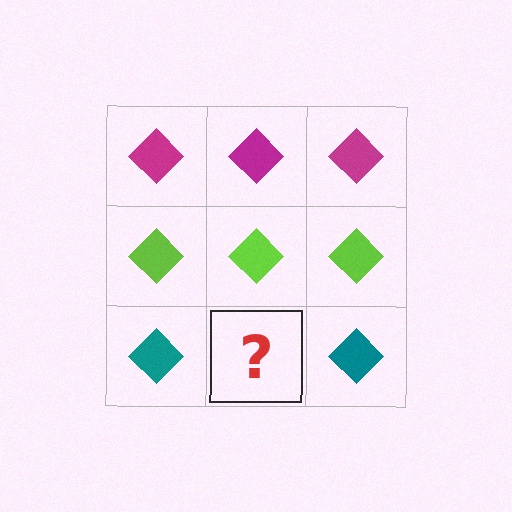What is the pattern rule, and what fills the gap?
The rule is that each row has a consistent color. The gap should be filled with a teal diamond.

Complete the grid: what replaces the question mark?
The question mark should be replaced with a teal diamond.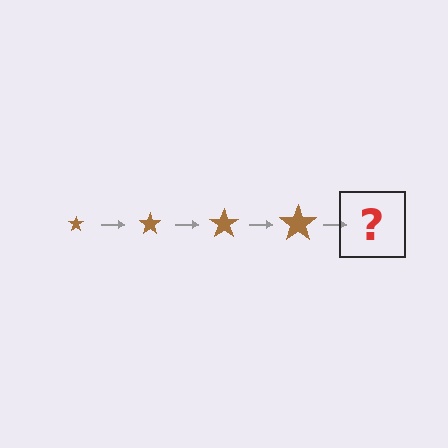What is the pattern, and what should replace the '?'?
The pattern is that the star gets progressively larger each step. The '?' should be a brown star, larger than the previous one.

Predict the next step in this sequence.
The next step is a brown star, larger than the previous one.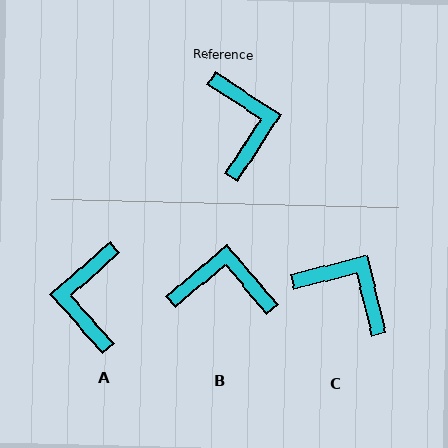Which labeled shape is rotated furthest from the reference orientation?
A, about 165 degrees away.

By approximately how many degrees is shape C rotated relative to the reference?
Approximately 47 degrees counter-clockwise.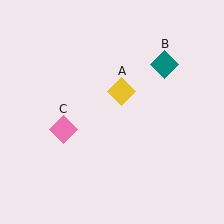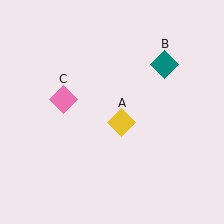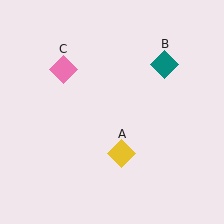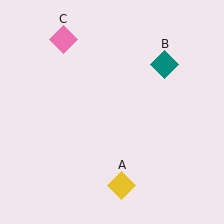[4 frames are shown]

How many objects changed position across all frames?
2 objects changed position: yellow diamond (object A), pink diamond (object C).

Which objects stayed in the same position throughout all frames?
Teal diamond (object B) remained stationary.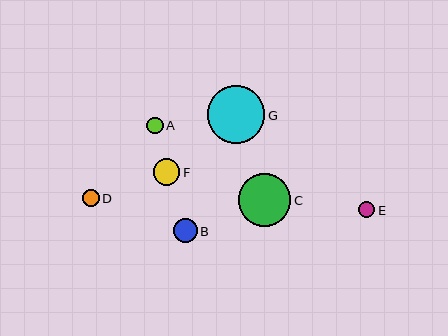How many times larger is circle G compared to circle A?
Circle G is approximately 3.5 times the size of circle A.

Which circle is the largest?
Circle G is the largest with a size of approximately 57 pixels.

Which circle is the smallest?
Circle E is the smallest with a size of approximately 16 pixels.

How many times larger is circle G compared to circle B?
Circle G is approximately 2.4 times the size of circle B.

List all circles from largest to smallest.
From largest to smallest: G, C, F, B, D, A, E.